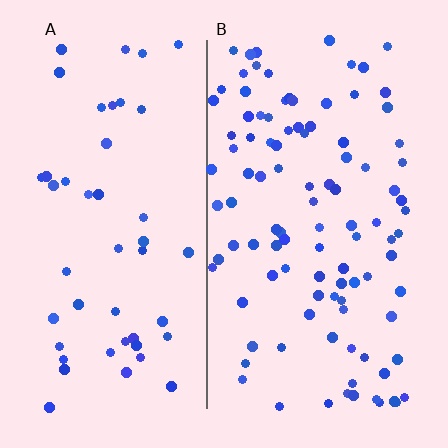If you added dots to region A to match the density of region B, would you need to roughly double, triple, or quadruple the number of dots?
Approximately double.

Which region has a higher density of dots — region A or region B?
B (the right).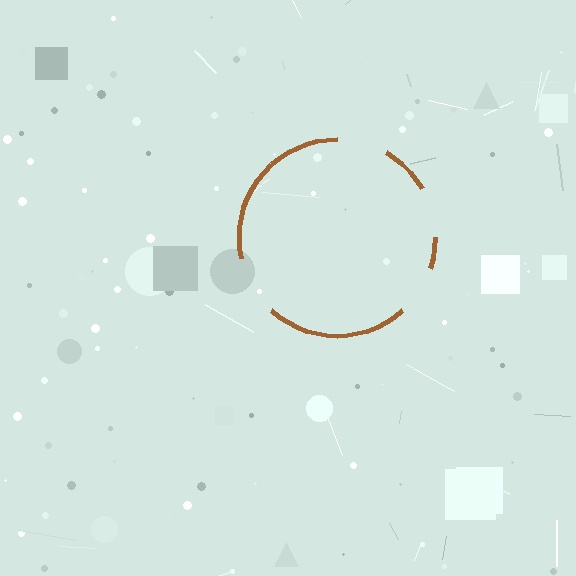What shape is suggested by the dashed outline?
The dashed outline suggests a circle.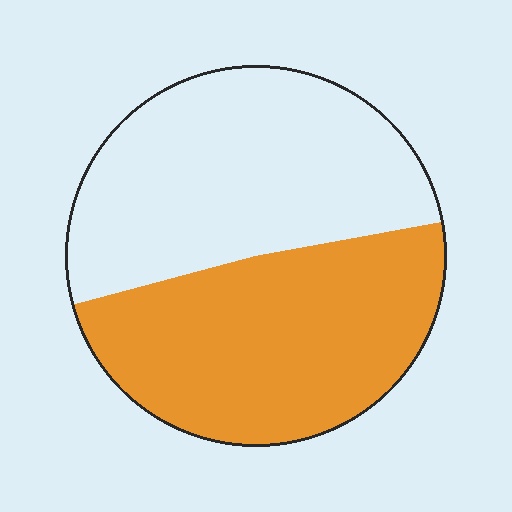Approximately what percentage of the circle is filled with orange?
Approximately 50%.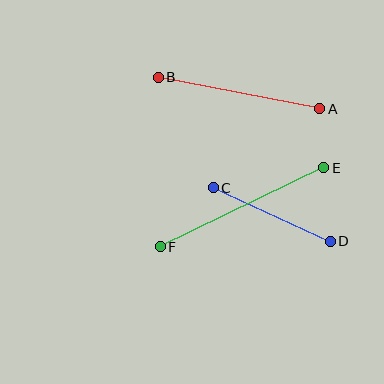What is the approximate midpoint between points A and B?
The midpoint is at approximately (239, 93) pixels.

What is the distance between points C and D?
The distance is approximately 129 pixels.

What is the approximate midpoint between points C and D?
The midpoint is at approximately (272, 215) pixels.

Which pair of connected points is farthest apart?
Points E and F are farthest apart.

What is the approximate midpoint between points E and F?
The midpoint is at approximately (242, 207) pixels.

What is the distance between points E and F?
The distance is approximately 181 pixels.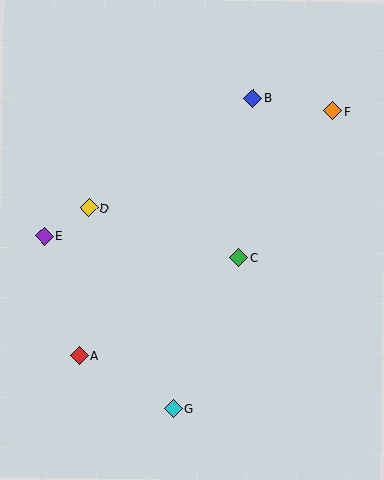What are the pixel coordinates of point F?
Point F is at (333, 111).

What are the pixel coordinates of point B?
Point B is at (253, 98).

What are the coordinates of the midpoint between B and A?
The midpoint between B and A is at (166, 227).